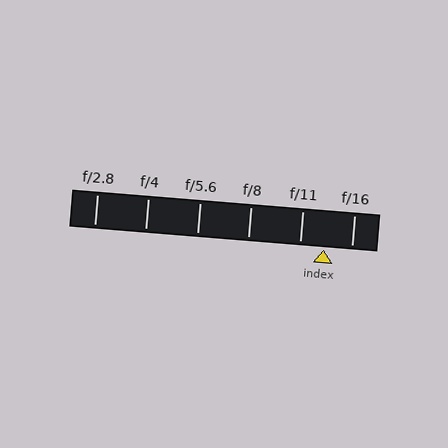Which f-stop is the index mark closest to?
The index mark is closest to f/11.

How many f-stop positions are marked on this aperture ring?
There are 6 f-stop positions marked.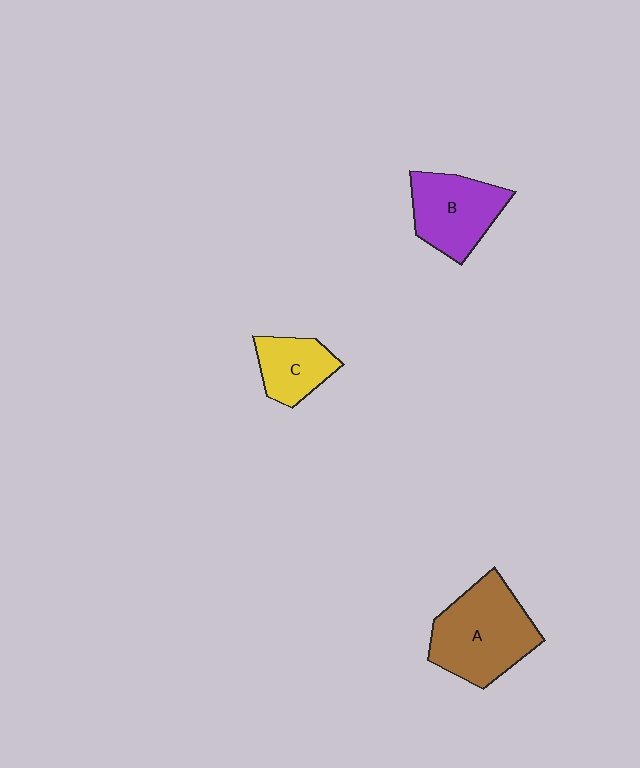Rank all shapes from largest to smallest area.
From largest to smallest: A (brown), B (purple), C (yellow).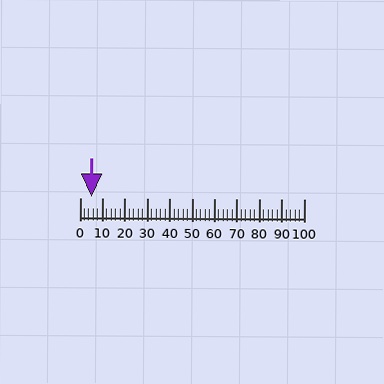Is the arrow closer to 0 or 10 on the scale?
The arrow is closer to 10.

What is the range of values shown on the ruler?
The ruler shows values from 0 to 100.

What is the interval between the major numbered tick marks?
The major tick marks are spaced 10 units apart.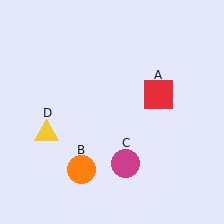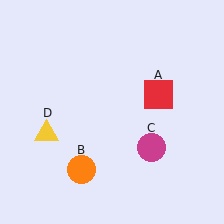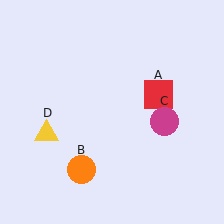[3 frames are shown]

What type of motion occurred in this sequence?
The magenta circle (object C) rotated counterclockwise around the center of the scene.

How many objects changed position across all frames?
1 object changed position: magenta circle (object C).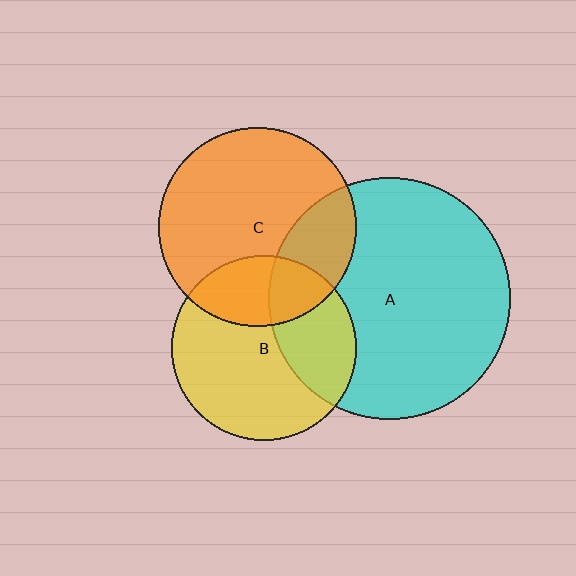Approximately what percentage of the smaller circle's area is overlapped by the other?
Approximately 25%.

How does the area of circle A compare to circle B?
Approximately 1.7 times.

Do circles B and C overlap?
Yes.